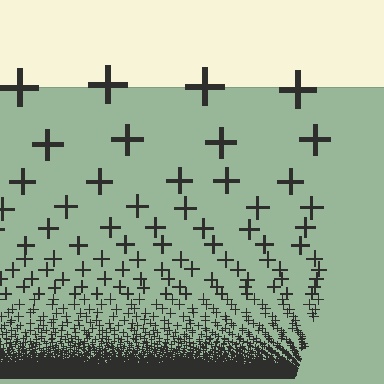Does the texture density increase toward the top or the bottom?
Density increases toward the bottom.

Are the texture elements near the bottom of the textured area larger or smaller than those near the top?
Smaller. The gradient is inverted — elements near the bottom are smaller and denser.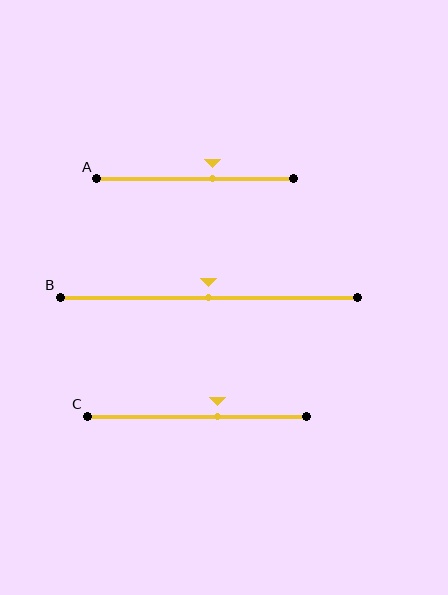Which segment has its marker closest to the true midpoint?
Segment B has its marker closest to the true midpoint.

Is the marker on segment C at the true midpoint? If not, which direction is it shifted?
No, the marker on segment C is shifted to the right by about 10% of the segment length.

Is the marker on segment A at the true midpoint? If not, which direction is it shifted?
No, the marker on segment A is shifted to the right by about 9% of the segment length.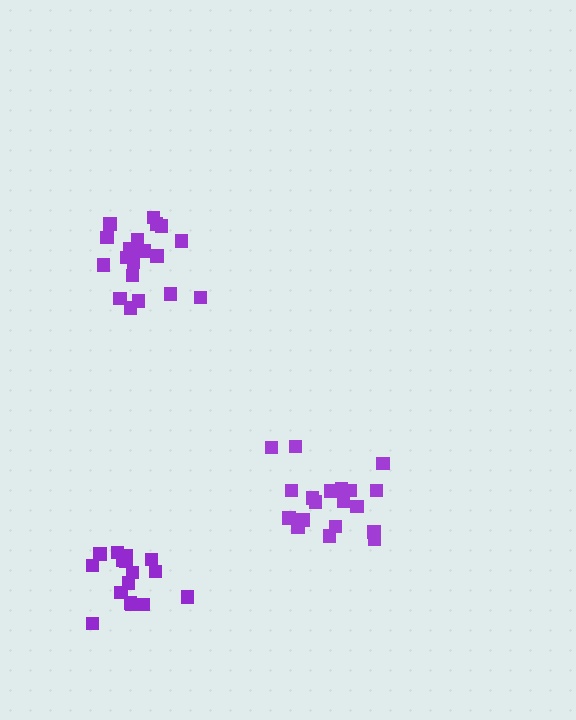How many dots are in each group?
Group 1: 19 dots, Group 2: 19 dots, Group 3: 17 dots (55 total).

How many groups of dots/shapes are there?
There are 3 groups.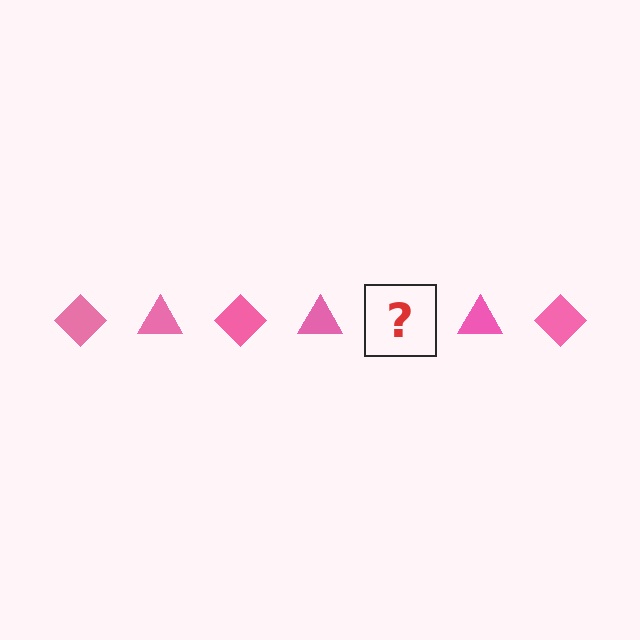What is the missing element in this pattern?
The missing element is a pink diamond.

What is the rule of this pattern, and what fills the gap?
The rule is that the pattern cycles through diamond, triangle shapes in pink. The gap should be filled with a pink diamond.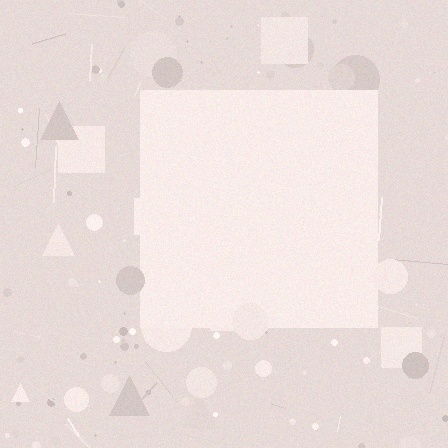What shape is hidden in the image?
A square is hidden in the image.